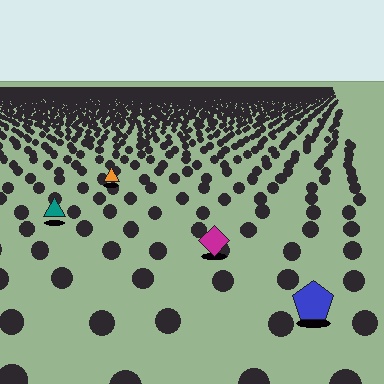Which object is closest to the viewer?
The blue pentagon is closest. The texture marks near it are larger and more spread out.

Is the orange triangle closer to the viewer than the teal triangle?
No. The teal triangle is closer — you can tell from the texture gradient: the ground texture is coarser near it.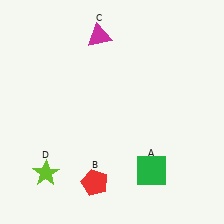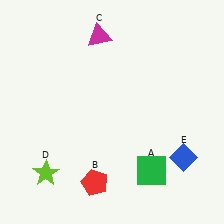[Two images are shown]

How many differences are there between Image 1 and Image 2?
There is 1 difference between the two images.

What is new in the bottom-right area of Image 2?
A blue diamond (E) was added in the bottom-right area of Image 2.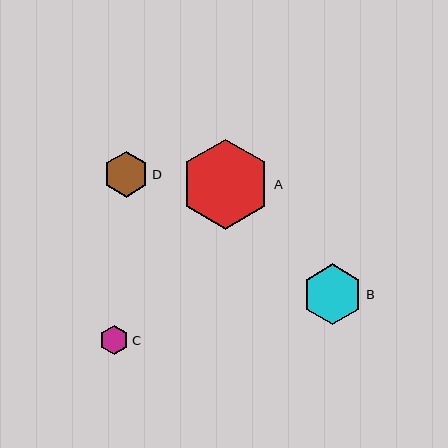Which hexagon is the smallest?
Hexagon C is the smallest with a size of approximately 29 pixels.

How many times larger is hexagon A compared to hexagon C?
Hexagon A is approximately 3.1 times the size of hexagon C.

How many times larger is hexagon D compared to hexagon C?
Hexagon D is approximately 1.6 times the size of hexagon C.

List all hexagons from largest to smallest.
From largest to smallest: A, B, D, C.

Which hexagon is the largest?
Hexagon A is the largest with a size of approximately 90 pixels.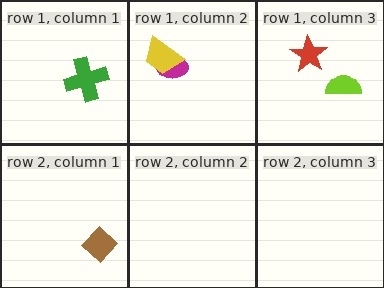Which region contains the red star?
The row 1, column 3 region.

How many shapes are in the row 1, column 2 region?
2.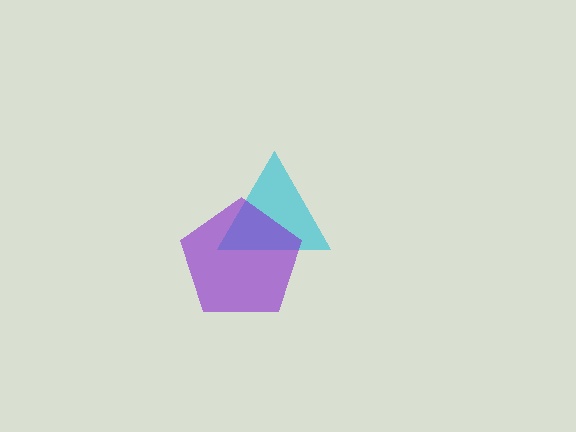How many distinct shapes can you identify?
There are 2 distinct shapes: a cyan triangle, a purple pentagon.